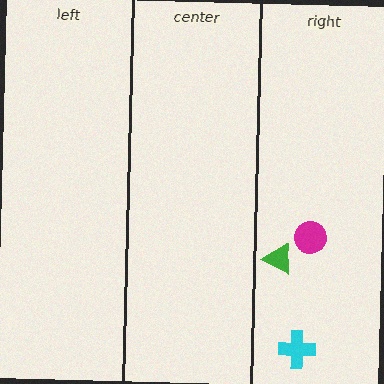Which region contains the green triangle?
The right region.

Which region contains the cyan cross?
The right region.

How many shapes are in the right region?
3.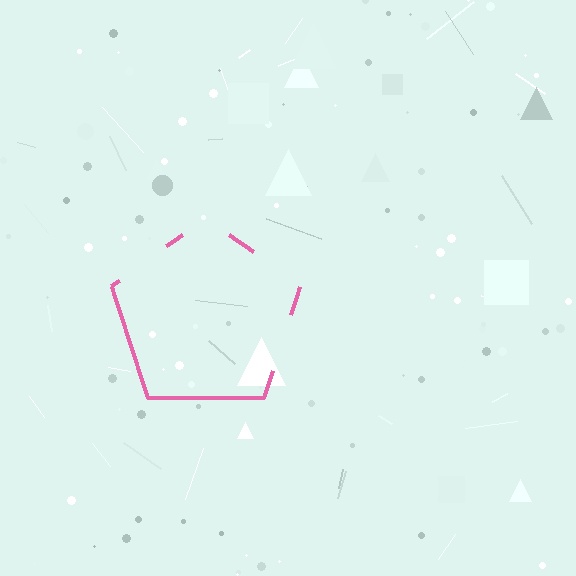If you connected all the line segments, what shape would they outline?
They would outline a pentagon.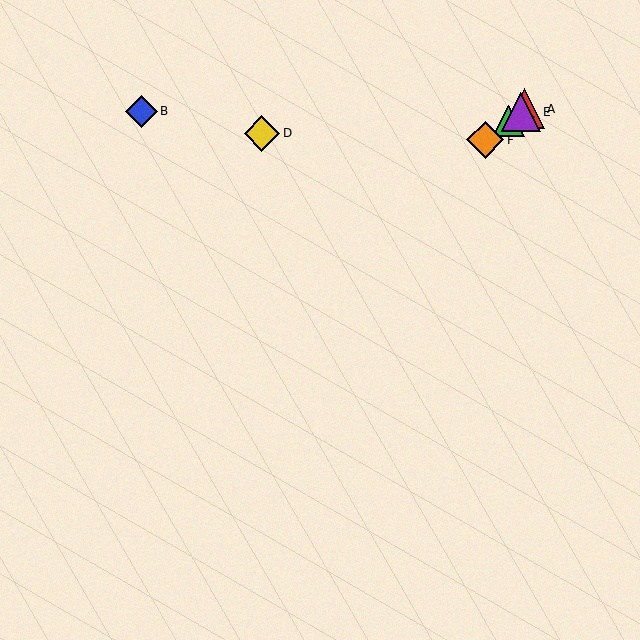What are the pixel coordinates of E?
Object E is at (521, 112).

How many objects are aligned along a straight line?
4 objects (A, C, E, F) are aligned along a straight line.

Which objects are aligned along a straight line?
Objects A, C, E, F are aligned along a straight line.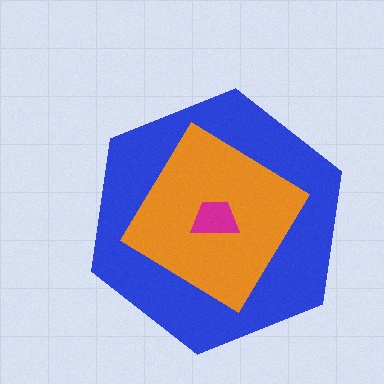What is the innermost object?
The magenta trapezoid.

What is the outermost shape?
The blue hexagon.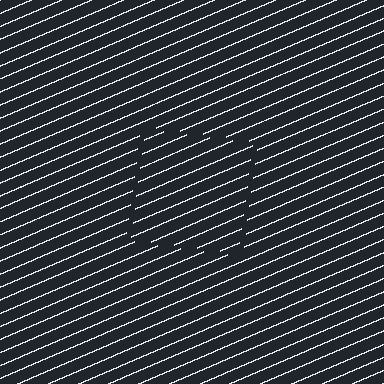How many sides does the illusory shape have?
4 sides — the line-ends trace a square.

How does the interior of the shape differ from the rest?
The interior of the shape contains the same grating, shifted by half a period — the contour is defined by the phase discontinuity where line-ends from the inner and outer gratings abut.